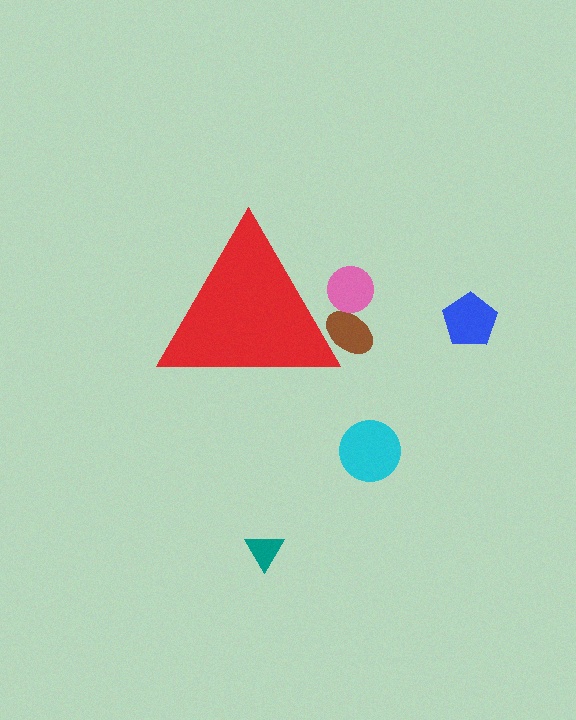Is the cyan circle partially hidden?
No, the cyan circle is fully visible.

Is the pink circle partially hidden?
Yes, the pink circle is partially hidden behind the red triangle.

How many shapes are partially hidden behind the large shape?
2 shapes are partially hidden.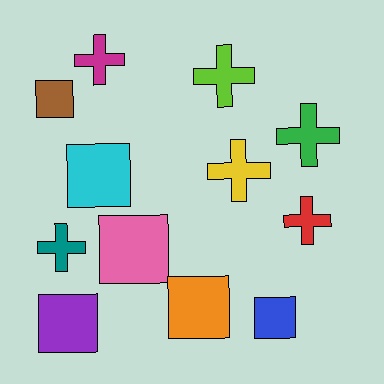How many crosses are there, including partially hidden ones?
There are 6 crosses.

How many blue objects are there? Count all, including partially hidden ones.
There is 1 blue object.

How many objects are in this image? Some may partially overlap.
There are 12 objects.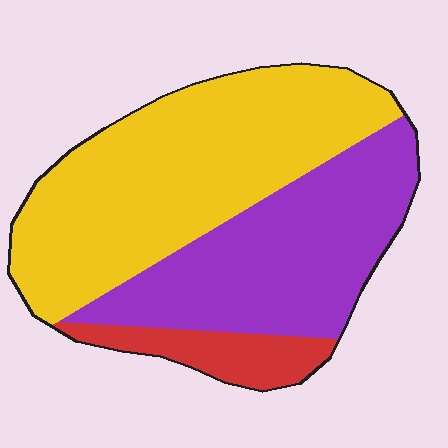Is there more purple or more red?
Purple.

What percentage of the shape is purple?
Purple takes up about three eighths (3/8) of the shape.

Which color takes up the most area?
Yellow, at roughly 50%.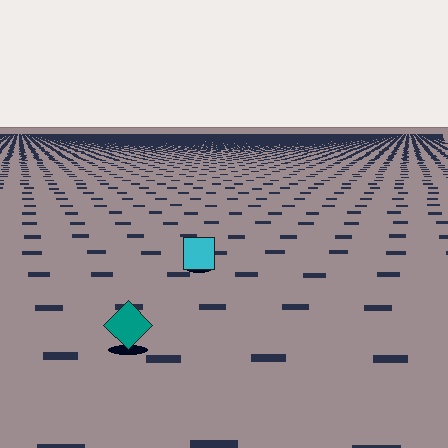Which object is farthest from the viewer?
The cyan square is farthest from the viewer. It appears smaller and the ground texture around it is denser.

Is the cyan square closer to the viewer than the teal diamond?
No. The teal diamond is closer — you can tell from the texture gradient: the ground texture is coarser near it.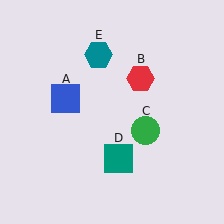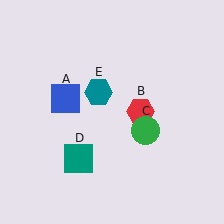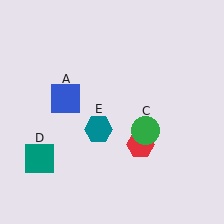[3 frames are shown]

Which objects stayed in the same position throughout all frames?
Blue square (object A) and green circle (object C) remained stationary.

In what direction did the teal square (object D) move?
The teal square (object D) moved left.